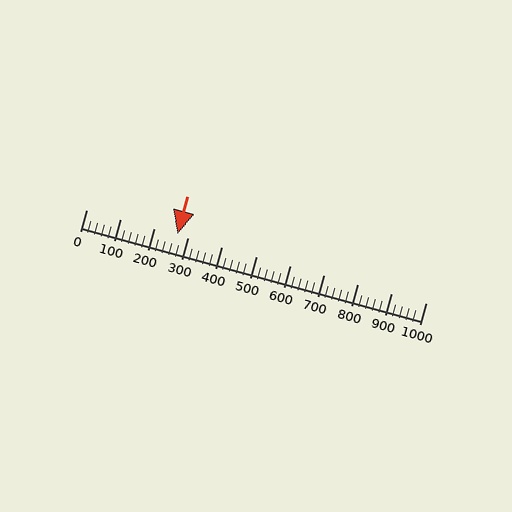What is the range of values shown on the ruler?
The ruler shows values from 0 to 1000.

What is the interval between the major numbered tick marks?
The major tick marks are spaced 100 units apart.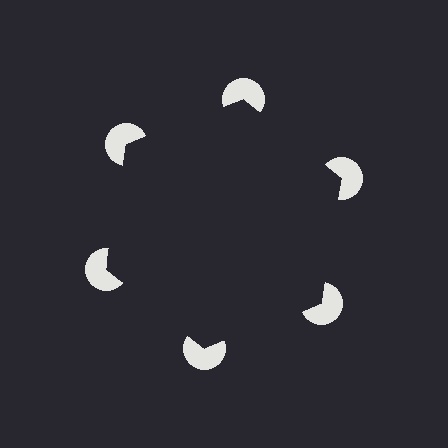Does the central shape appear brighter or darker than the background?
It typically appears slightly darker than the background, even though no actual brightness change is drawn.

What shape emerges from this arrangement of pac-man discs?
An illusory hexagon — its edges are inferred from the aligned wedge cuts in the pac-man discs, not physically drawn.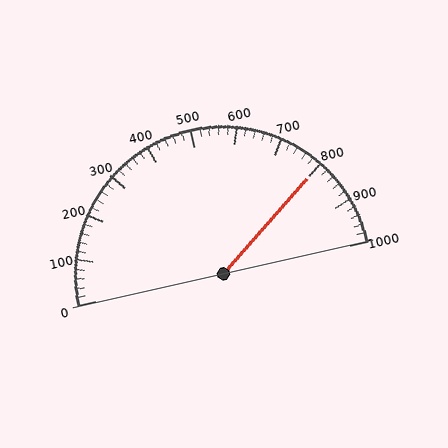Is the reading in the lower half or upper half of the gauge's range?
The reading is in the upper half of the range (0 to 1000).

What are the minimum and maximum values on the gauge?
The gauge ranges from 0 to 1000.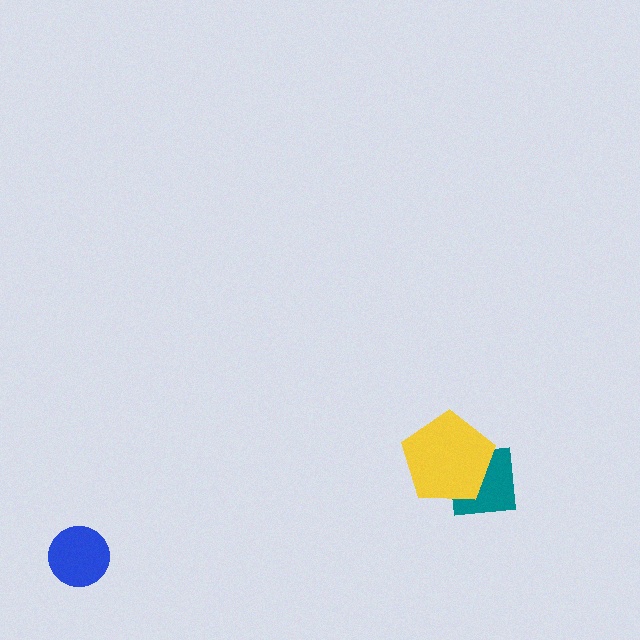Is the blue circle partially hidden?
No, no other shape covers it.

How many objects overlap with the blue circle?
0 objects overlap with the blue circle.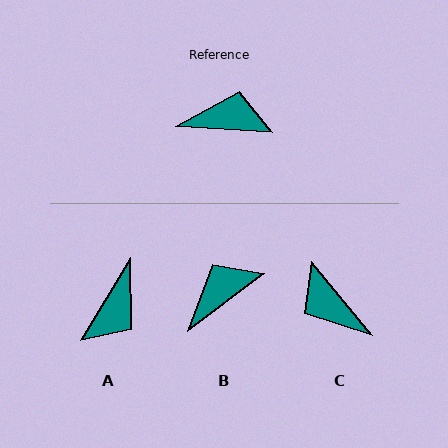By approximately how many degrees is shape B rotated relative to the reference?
Approximately 41 degrees counter-clockwise.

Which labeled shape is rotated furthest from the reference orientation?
C, about 134 degrees away.